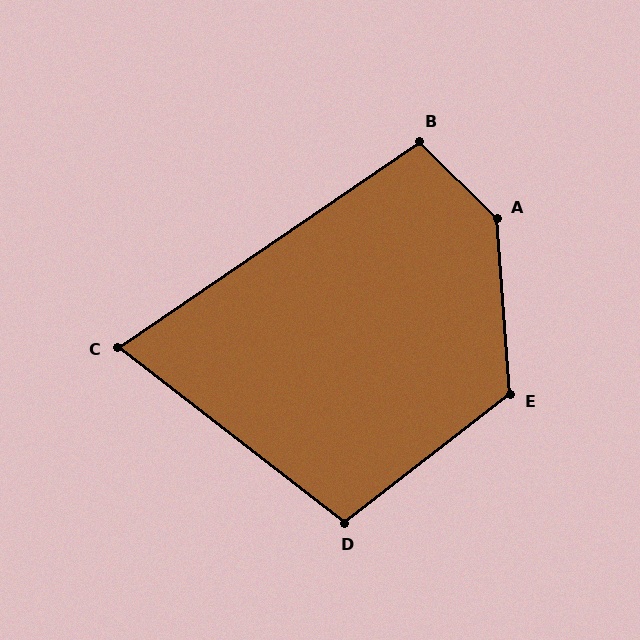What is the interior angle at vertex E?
Approximately 123 degrees (obtuse).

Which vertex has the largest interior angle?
A, at approximately 139 degrees.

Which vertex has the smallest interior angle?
C, at approximately 72 degrees.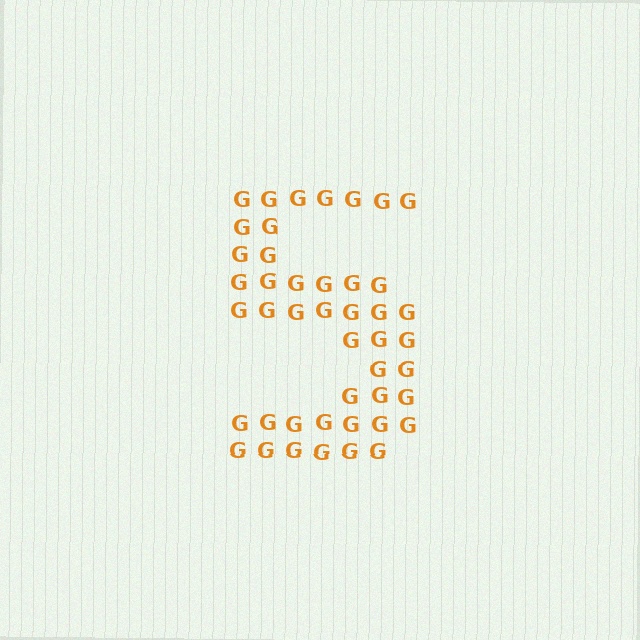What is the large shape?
The large shape is the digit 5.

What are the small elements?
The small elements are letter G's.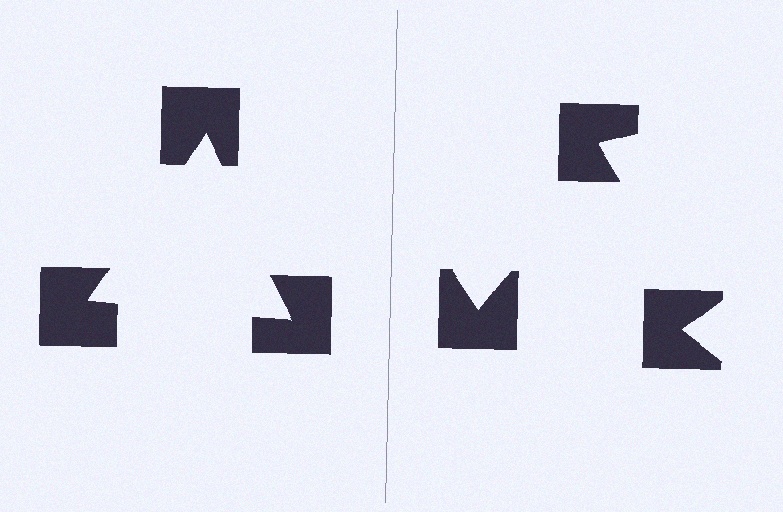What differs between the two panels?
The notched squares are positioned identically on both sides; only the wedge orientations differ. On the left they align to a triangle; on the right they are misaligned.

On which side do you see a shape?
An illusory triangle appears on the left side. On the right side the wedge cuts are rotated, so no coherent shape forms.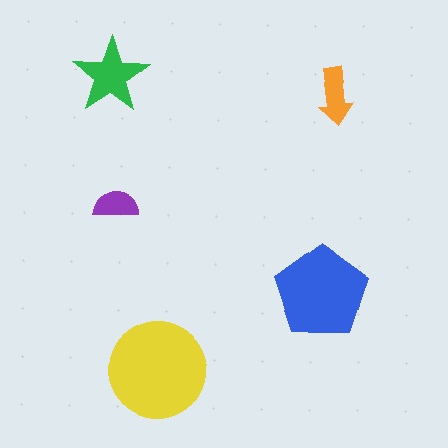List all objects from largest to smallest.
The yellow circle, the blue pentagon, the green star, the orange arrow, the purple semicircle.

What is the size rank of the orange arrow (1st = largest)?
4th.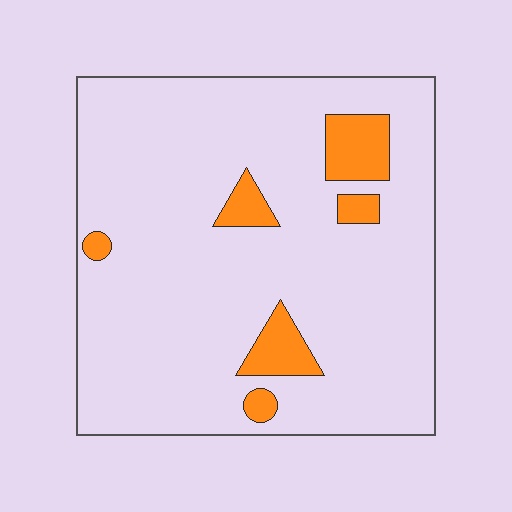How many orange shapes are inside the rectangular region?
6.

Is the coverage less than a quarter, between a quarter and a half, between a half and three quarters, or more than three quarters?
Less than a quarter.